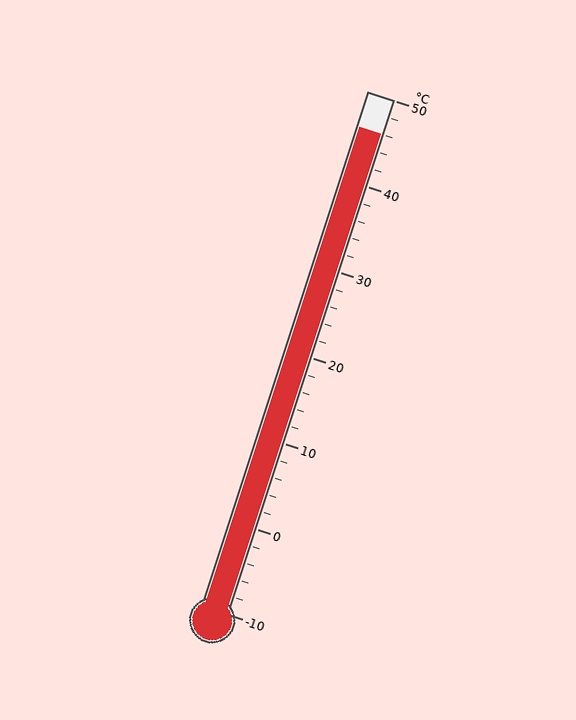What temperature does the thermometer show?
The thermometer shows approximately 46°C.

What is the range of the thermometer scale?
The thermometer scale ranges from -10°C to 50°C.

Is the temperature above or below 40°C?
The temperature is above 40°C.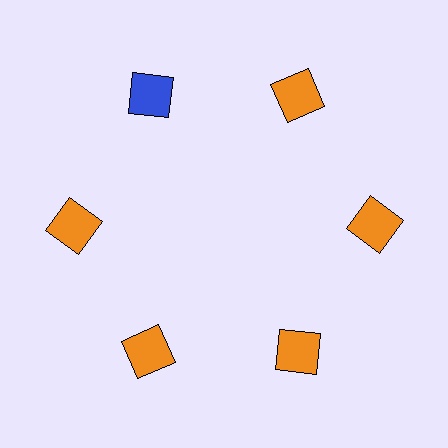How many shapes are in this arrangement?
There are 6 shapes arranged in a ring pattern.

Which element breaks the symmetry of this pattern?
The blue square at roughly the 11 o'clock position breaks the symmetry. All other shapes are orange squares.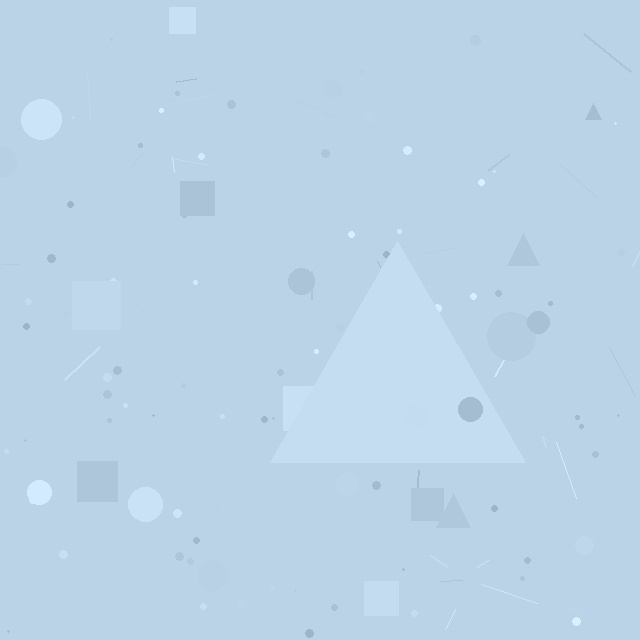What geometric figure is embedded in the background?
A triangle is embedded in the background.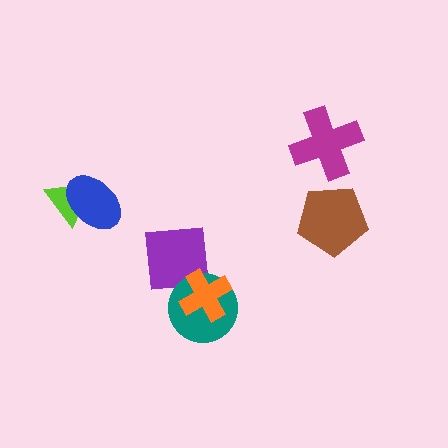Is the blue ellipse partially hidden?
No, no other shape covers it.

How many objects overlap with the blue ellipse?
1 object overlaps with the blue ellipse.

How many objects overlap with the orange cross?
2 objects overlap with the orange cross.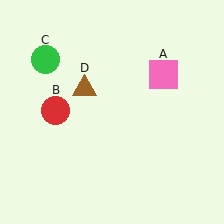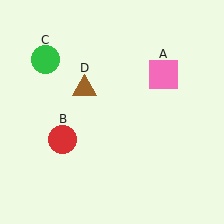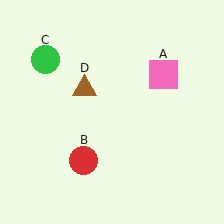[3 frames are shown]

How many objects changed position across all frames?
1 object changed position: red circle (object B).